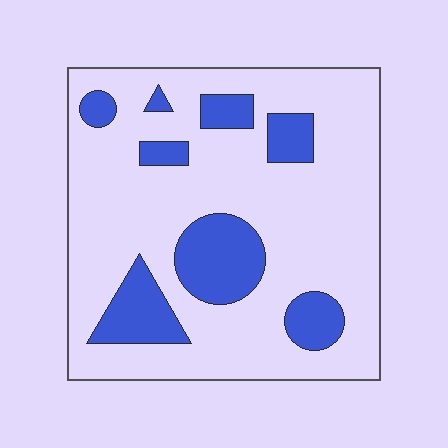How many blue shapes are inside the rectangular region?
8.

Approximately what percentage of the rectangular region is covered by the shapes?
Approximately 20%.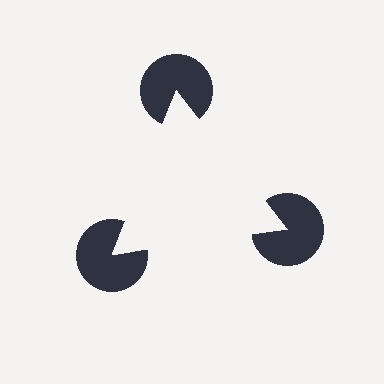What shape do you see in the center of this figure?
An illusory triangle — its edges are inferred from the aligned wedge cuts in the pac-man discs, not physically drawn.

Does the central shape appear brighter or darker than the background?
It typically appears slightly brighter than the background, even though no actual brightness change is drawn.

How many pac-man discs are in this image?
There are 3 — one at each vertex of the illusory triangle.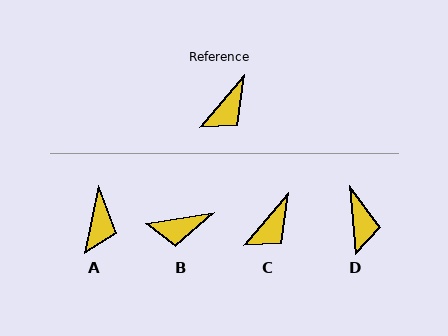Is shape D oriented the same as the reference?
No, it is off by about 44 degrees.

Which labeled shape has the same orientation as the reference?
C.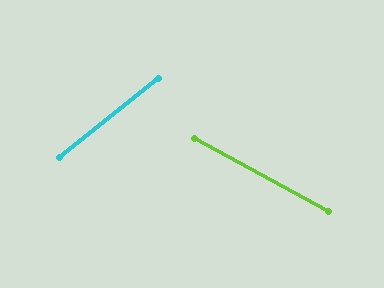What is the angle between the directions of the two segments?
Approximately 67 degrees.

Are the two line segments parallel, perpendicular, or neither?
Neither parallel nor perpendicular — they differ by about 67°.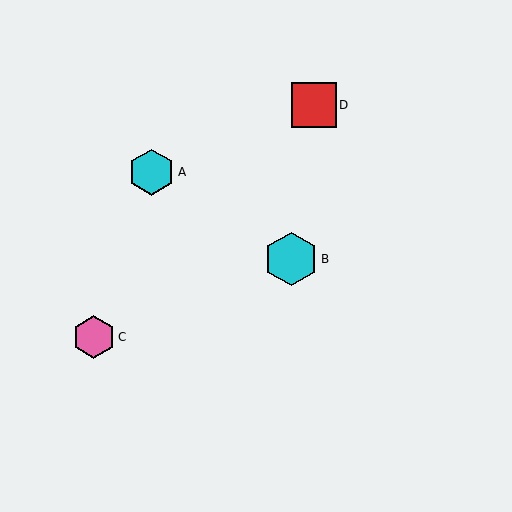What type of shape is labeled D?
Shape D is a red square.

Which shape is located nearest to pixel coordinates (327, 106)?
The red square (labeled D) at (314, 105) is nearest to that location.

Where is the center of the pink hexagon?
The center of the pink hexagon is at (94, 337).